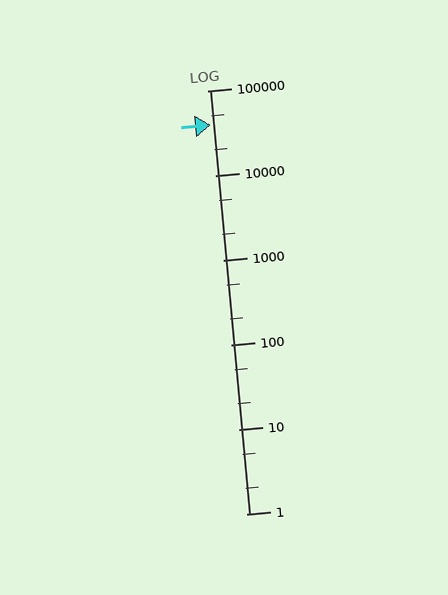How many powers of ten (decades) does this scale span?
The scale spans 5 decades, from 1 to 100000.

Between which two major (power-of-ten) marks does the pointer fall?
The pointer is between 10000 and 100000.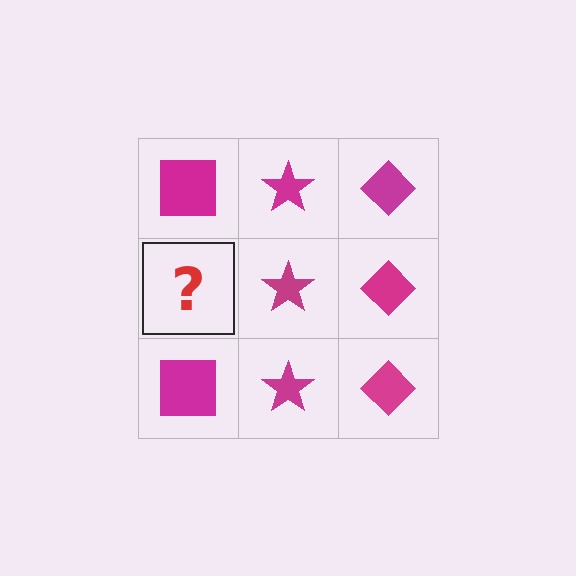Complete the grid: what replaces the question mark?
The question mark should be replaced with a magenta square.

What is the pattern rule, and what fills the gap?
The rule is that each column has a consistent shape. The gap should be filled with a magenta square.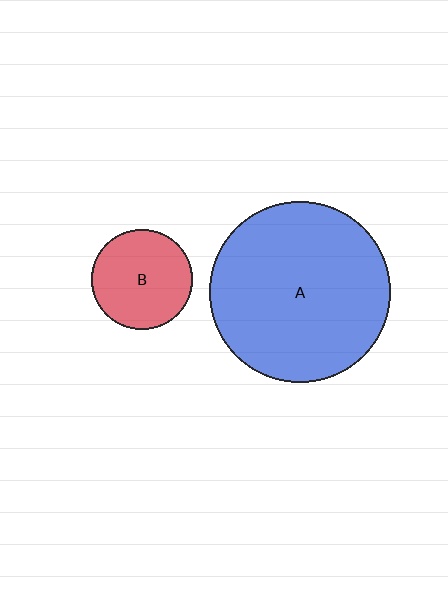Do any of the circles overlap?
No, none of the circles overlap.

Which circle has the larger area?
Circle A (blue).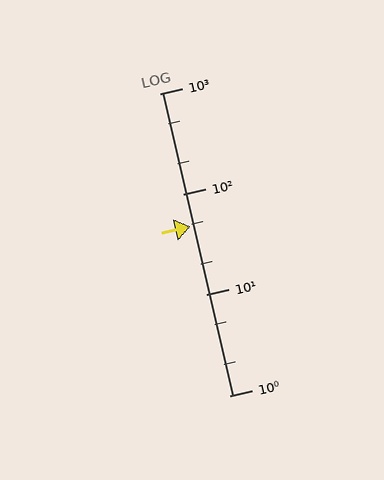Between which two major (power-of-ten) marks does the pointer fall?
The pointer is between 10 and 100.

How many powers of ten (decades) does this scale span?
The scale spans 3 decades, from 1 to 1000.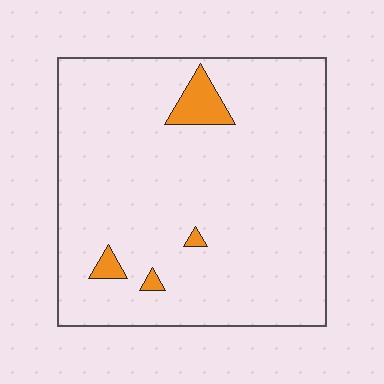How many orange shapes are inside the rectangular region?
4.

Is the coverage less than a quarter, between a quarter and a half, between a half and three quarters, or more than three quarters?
Less than a quarter.